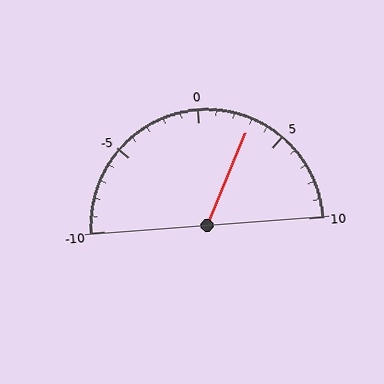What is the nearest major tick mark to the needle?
The nearest major tick mark is 5.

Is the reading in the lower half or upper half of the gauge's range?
The reading is in the upper half of the range (-10 to 10).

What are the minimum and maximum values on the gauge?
The gauge ranges from -10 to 10.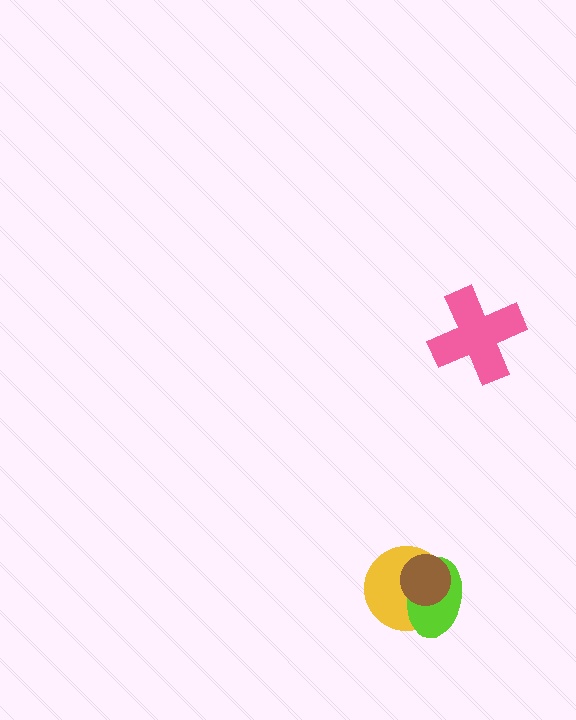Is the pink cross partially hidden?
No, no other shape covers it.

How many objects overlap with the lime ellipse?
2 objects overlap with the lime ellipse.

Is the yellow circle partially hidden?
Yes, it is partially covered by another shape.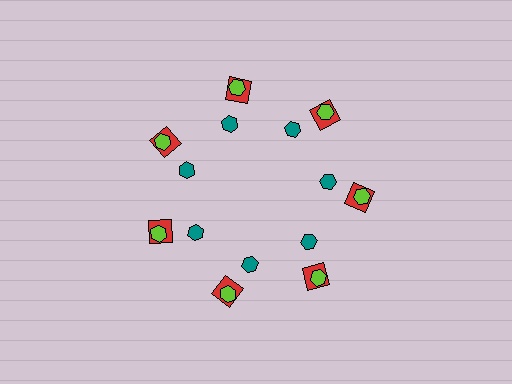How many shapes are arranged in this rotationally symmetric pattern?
There are 21 shapes, arranged in 7 groups of 3.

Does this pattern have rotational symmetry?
Yes, this pattern has 7-fold rotational symmetry. It looks the same after rotating 51 degrees around the center.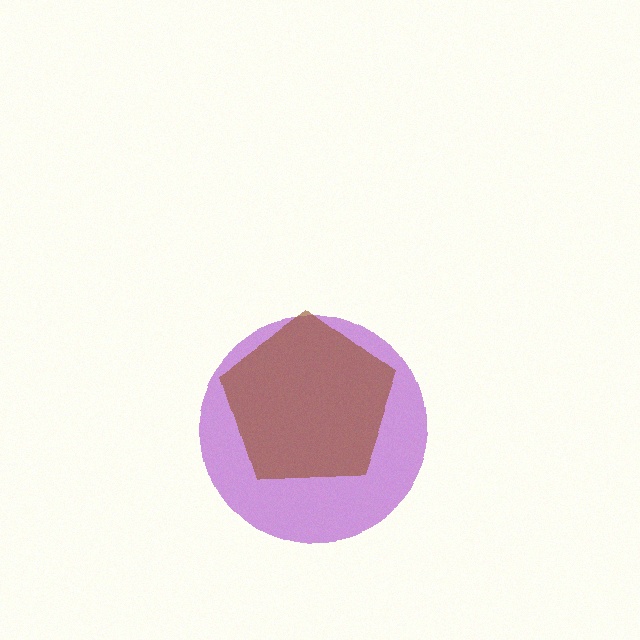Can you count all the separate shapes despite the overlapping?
Yes, there are 2 separate shapes.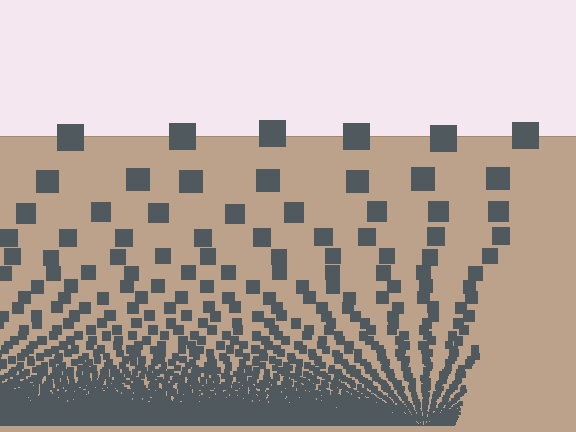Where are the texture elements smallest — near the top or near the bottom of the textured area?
Near the bottom.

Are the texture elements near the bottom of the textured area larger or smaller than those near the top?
Smaller. The gradient is inverted — elements near the bottom are smaller and denser.